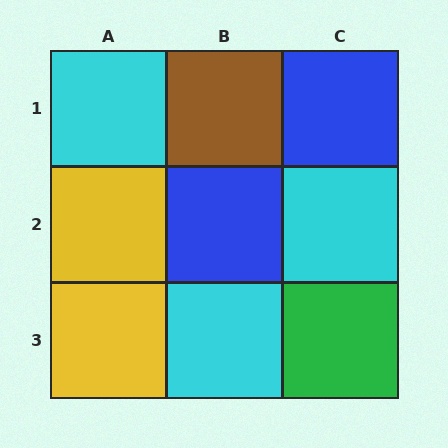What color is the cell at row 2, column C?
Cyan.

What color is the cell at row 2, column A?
Yellow.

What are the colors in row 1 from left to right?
Cyan, brown, blue.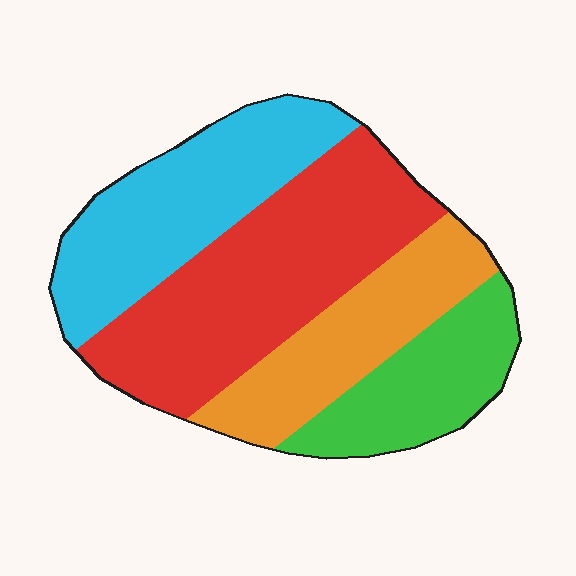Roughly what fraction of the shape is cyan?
Cyan covers 26% of the shape.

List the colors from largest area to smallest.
From largest to smallest: red, cyan, orange, green.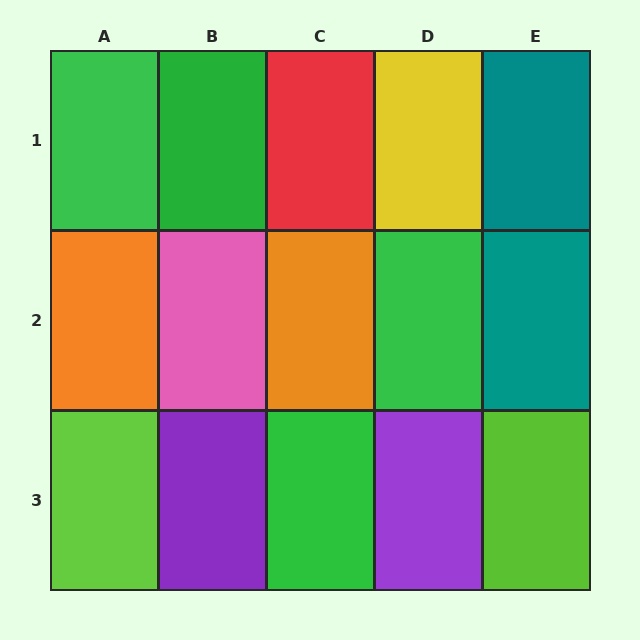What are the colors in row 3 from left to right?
Lime, purple, green, purple, lime.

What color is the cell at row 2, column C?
Orange.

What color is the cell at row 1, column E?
Teal.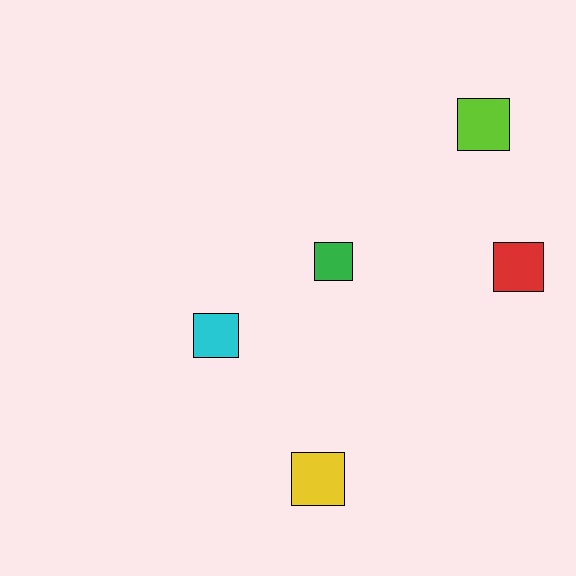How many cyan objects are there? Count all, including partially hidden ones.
There is 1 cyan object.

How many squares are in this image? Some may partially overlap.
There are 5 squares.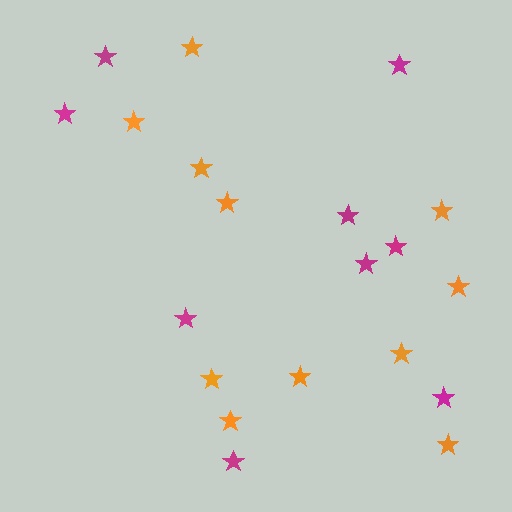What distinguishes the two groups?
There are 2 groups: one group of orange stars (11) and one group of magenta stars (9).